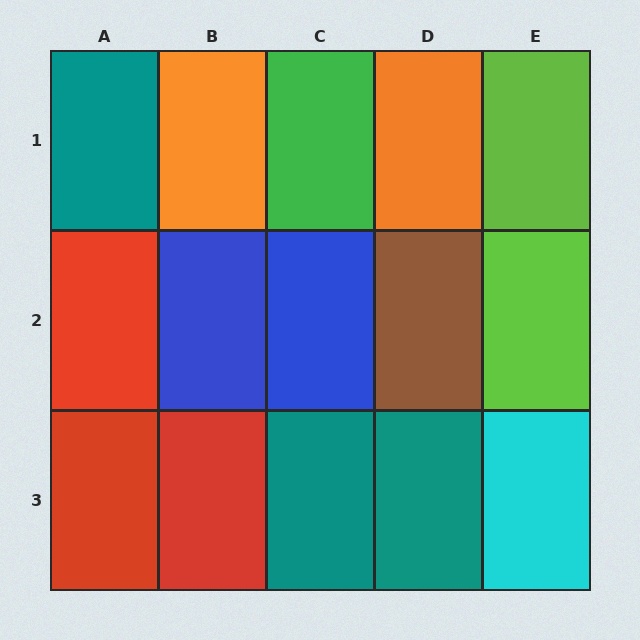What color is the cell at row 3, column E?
Cyan.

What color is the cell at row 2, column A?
Red.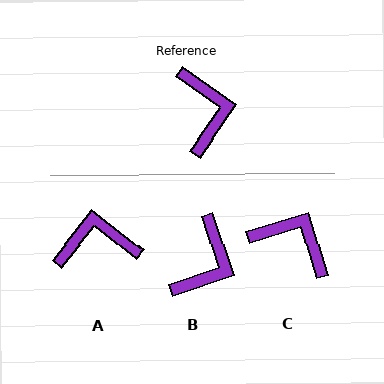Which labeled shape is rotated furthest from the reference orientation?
A, about 87 degrees away.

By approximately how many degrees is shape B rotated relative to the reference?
Approximately 37 degrees clockwise.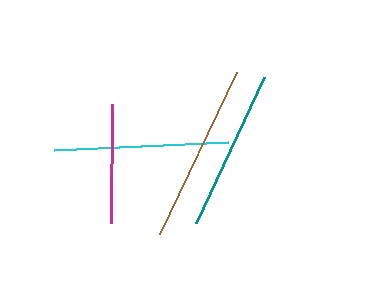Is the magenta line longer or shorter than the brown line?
The brown line is longer than the magenta line.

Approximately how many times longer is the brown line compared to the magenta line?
The brown line is approximately 1.5 times the length of the magenta line.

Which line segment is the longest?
The brown line is the longest at approximately 179 pixels.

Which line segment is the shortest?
The magenta line is the shortest at approximately 120 pixels.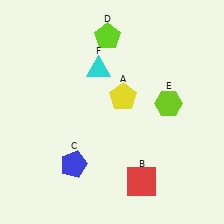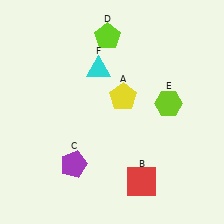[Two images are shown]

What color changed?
The pentagon (C) changed from blue in Image 1 to purple in Image 2.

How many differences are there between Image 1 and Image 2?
There is 1 difference between the two images.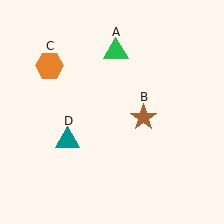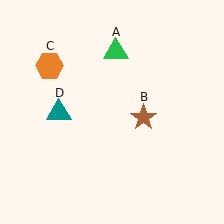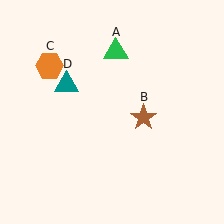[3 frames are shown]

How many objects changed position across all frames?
1 object changed position: teal triangle (object D).